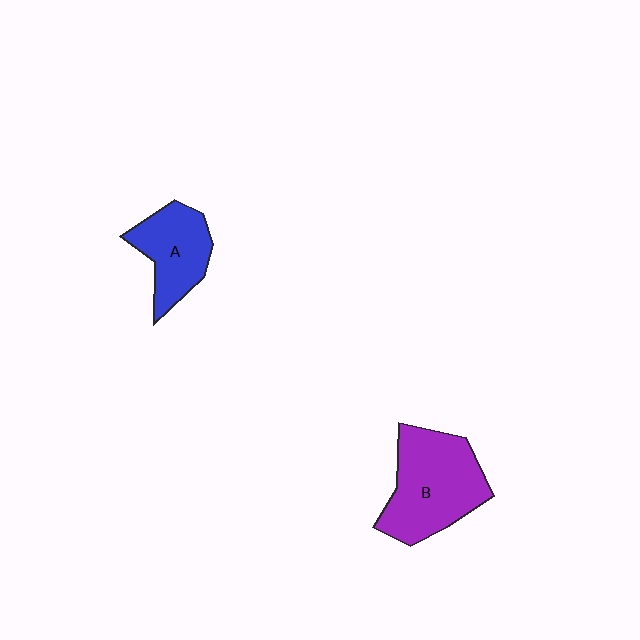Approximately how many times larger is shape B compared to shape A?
Approximately 1.5 times.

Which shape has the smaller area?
Shape A (blue).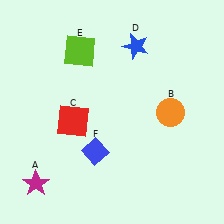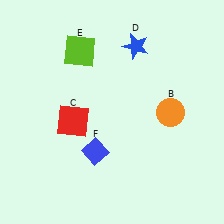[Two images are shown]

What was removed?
The magenta star (A) was removed in Image 2.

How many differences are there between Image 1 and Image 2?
There is 1 difference between the two images.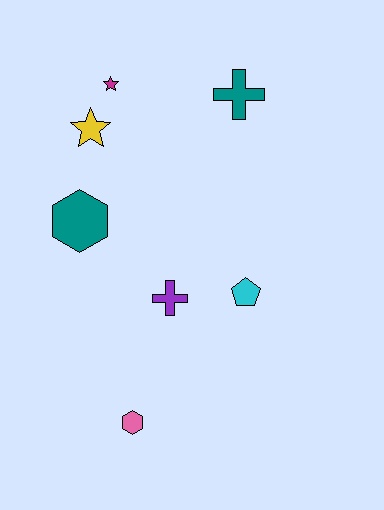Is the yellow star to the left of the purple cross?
Yes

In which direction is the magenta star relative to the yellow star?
The magenta star is above the yellow star.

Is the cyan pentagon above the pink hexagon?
Yes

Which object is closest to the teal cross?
The magenta star is closest to the teal cross.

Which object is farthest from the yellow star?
The pink hexagon is farthest from the yellow star.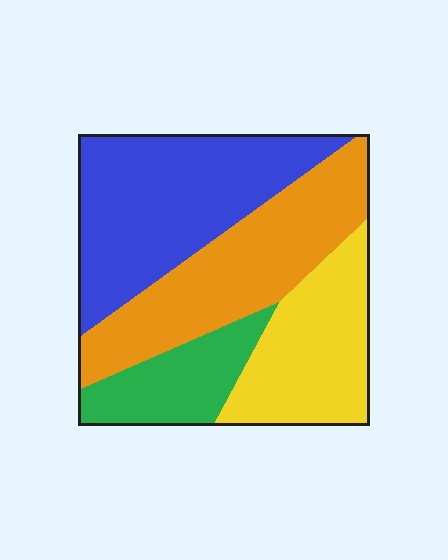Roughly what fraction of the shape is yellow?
Yellow takes up about one quarter (1/4) of the shape.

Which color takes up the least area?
Green, at roughly 15%.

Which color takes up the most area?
Blue, at roughly 35%.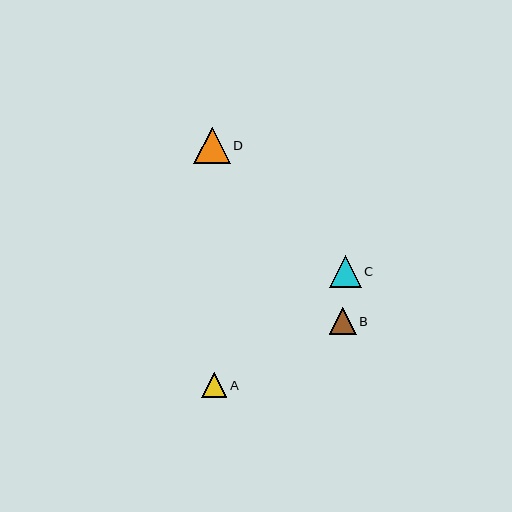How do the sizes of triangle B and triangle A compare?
Triangle B and triangle A are approximately the same size.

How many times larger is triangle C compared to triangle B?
Triangle C is approximately 1.2 times the size of triangle B.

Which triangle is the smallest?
Triangle A is the smallest with a size of approximately 25 pixels.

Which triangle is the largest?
Triangle D is the largest with a size of approximately 36 pixels.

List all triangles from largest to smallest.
From largest to smallest: D, C, B, A.